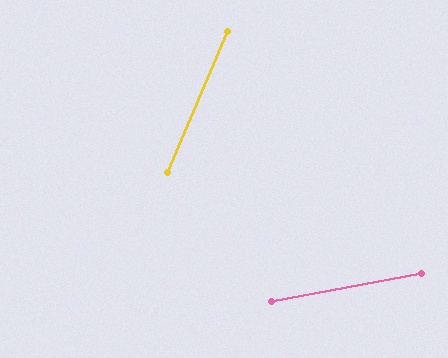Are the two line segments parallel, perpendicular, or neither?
Neither parallel nor perpendicular — they differ by about 56°.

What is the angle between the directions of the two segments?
Approximately 56 degrees.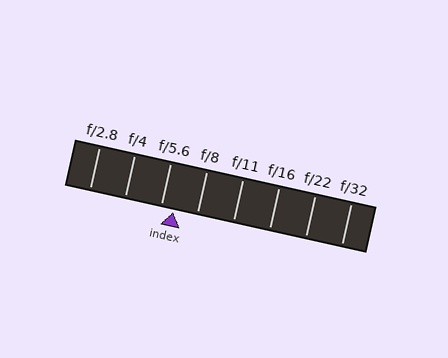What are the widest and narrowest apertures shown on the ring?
The widest aperture shown is f/2.8 and the narrowest is f/32.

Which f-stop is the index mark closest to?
The index mark is closest to f/5.6.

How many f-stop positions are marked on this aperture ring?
There are 8 f-stop positions marked.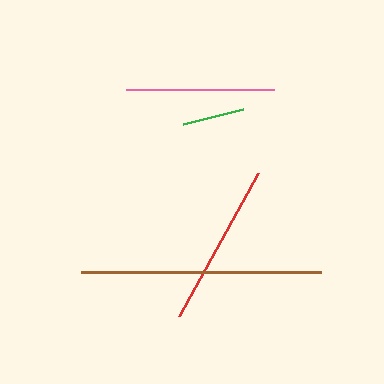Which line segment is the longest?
The brown line is the longest at approximately 240 pixels.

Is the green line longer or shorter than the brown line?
The brown line is longer than the green line.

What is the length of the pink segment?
The pink segment is approximately 148 pixels long.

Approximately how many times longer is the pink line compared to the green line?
The pink line is approximately 2.4 times the length of the green line.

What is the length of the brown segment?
The brown segment is approximately 240 pixels long.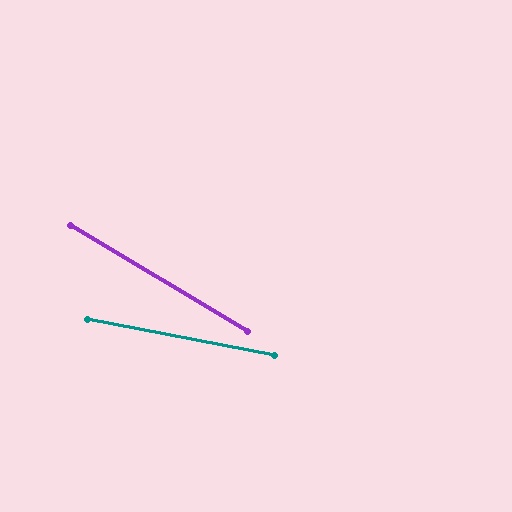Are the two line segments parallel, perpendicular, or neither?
Neither parallel nor perpendicular — they differ by about 20°.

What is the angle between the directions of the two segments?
Approximately 20 degrees.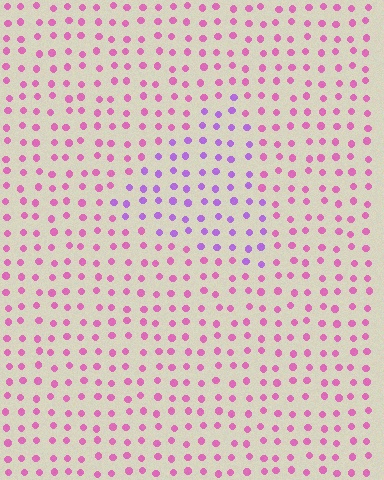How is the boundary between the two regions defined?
The boundary is defined purely by a slight shift in hue (about 40 degrees). Spacing, size, and orientation are identical on both sides.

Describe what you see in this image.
The image is filled with small pink elements in a uniform arrangement. A triangle-shaped region is visible where the elements are tinted to a slightly different hue, forming a subtle color boundary.